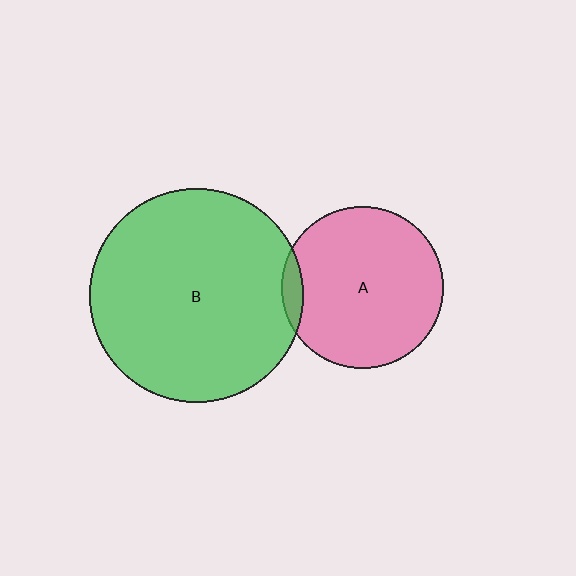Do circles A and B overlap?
Yes.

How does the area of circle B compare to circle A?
Approximately 1.8 times.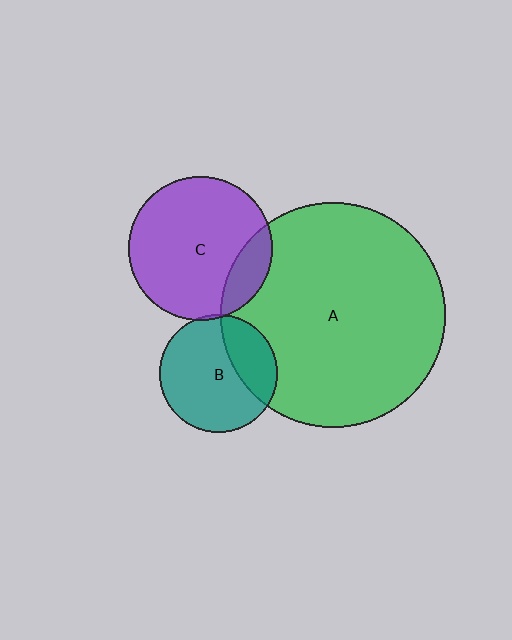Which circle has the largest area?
Circle A (green).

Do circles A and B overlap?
Yes.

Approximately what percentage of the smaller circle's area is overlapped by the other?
Approximately 30%.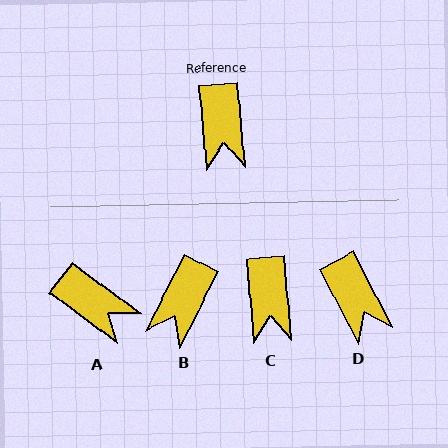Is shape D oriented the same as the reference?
No, it is off by about 23 degrees.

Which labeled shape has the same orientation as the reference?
C.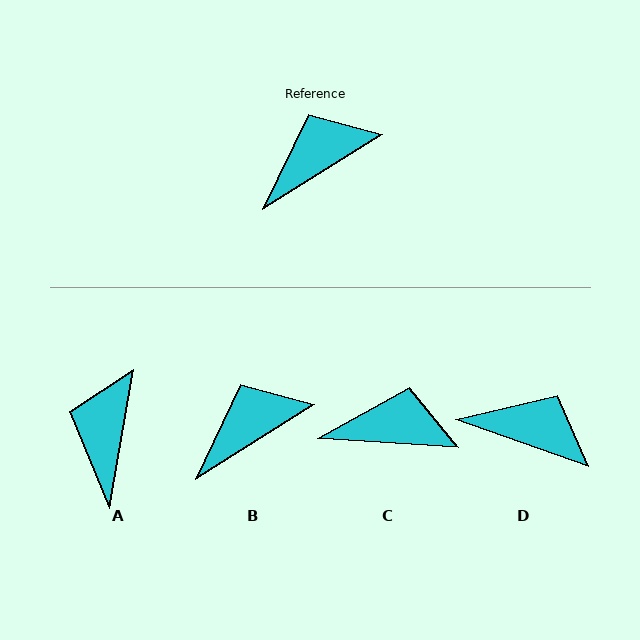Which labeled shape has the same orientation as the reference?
B.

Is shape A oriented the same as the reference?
No, it is off by about 48 degrees.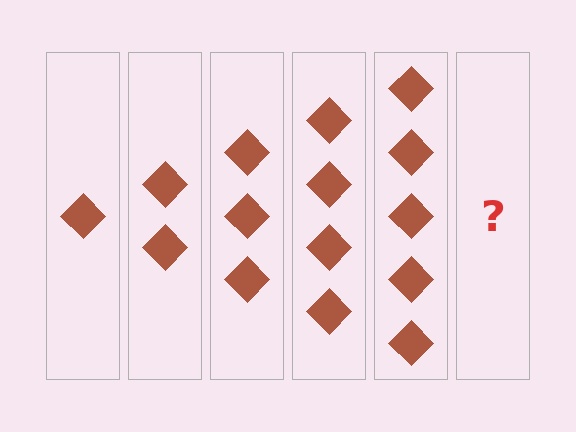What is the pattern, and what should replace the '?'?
The pattern is that each step adds one more diamond. The '?' should be 6 diamonds.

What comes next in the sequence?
The next element should be 6 diamonds.